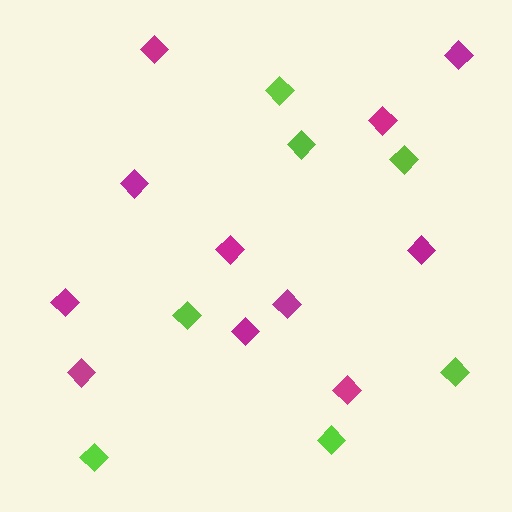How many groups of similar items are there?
There are 2 groups: one group of lime diamonds (7) and one group of magenta diamonds (11).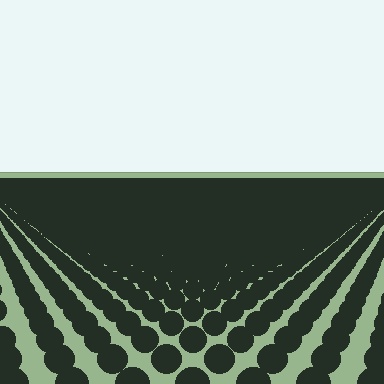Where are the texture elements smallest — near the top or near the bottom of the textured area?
Near the top.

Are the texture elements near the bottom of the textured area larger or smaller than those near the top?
Larger. Near the bottom, elements are closer to the viewer and appear at a bigger on-screen size.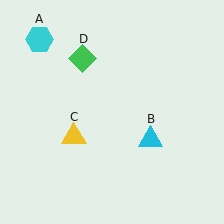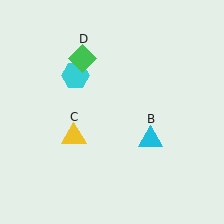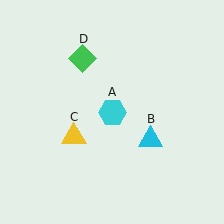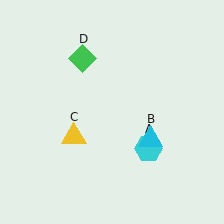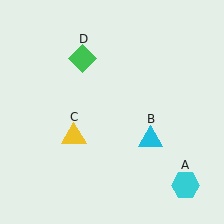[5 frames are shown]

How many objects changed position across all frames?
1 object changed position: cyan hexagon (object A).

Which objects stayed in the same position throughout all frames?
Cyan triangle (object B) and yellow triangle (object C) and green diamond (object D) remained stationary.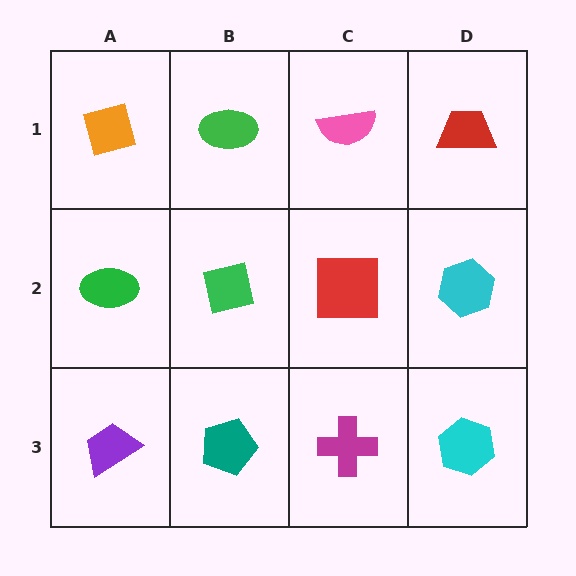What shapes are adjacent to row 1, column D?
A cyan hexagon (row 2, column D), a pink semicircle (row 1, column C).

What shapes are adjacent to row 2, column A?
An orange square (row 1, column A), a purple trapezoid (row 3, column A), a green square (row 2, column B).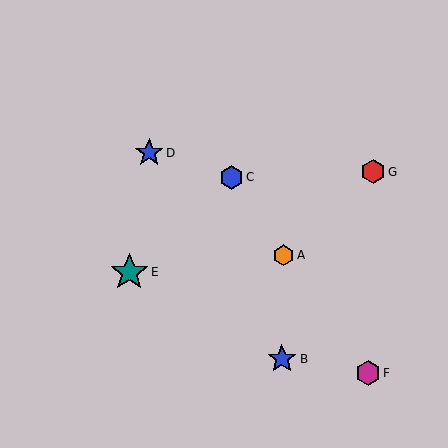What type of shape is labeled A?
Shape A is an orange hexagon.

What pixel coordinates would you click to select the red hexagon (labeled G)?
Click at (373, 172) to select the red hexagon G.